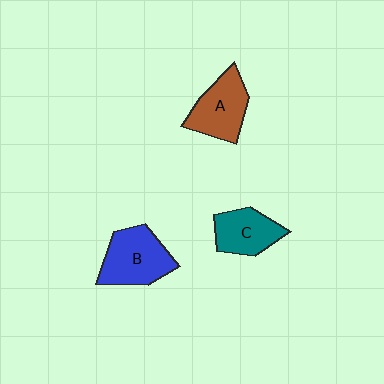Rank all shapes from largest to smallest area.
From largest to smallest: B (blue), A (brown), C (teal).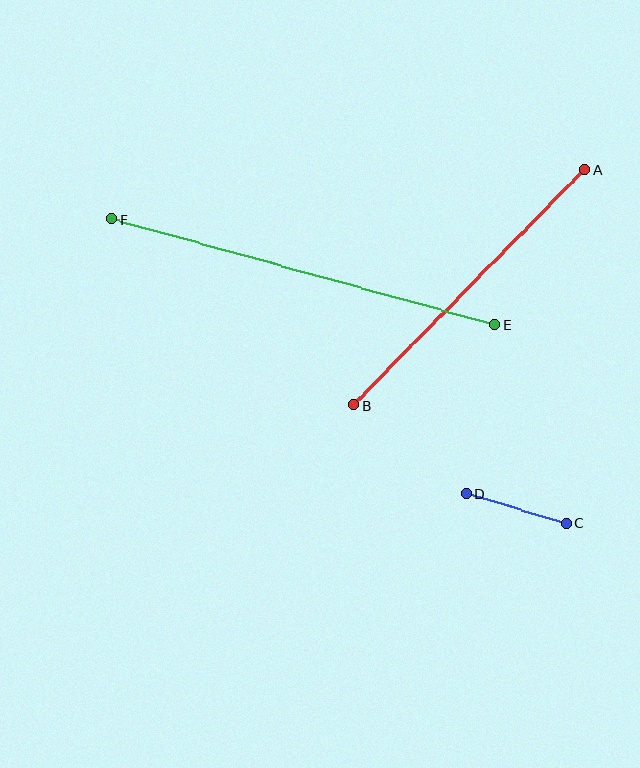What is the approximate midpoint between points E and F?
The midpoint is at approximately (303, 272) pixels.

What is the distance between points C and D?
The distance is approximately 105 pixels.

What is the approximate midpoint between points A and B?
The midpoint is at approximately (469, 288) pixels.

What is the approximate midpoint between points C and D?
The midpoint is at approximately (516, 508) pixels.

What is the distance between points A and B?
The distance is approximately 330 pixels.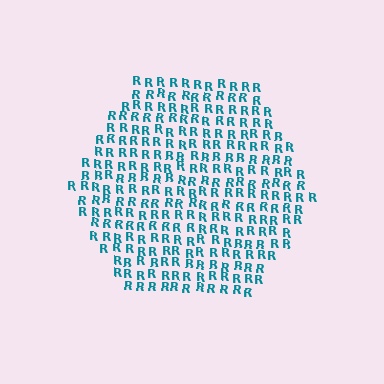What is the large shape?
The large shape is a hexagon.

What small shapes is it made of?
It is made of small letter R's.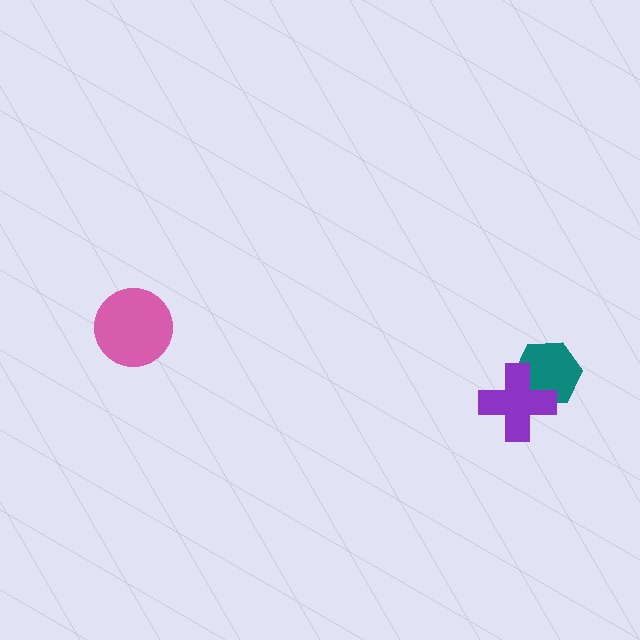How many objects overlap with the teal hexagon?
1 object overlaps with the teal hexagon.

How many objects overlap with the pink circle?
0 objects overlap with the pink circle.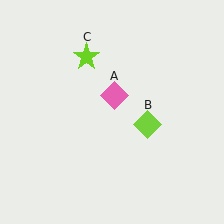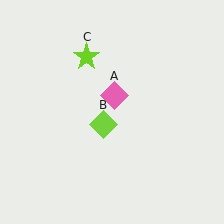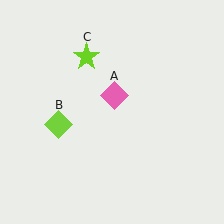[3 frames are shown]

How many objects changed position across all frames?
1 object changed position: lime diamond (object B).